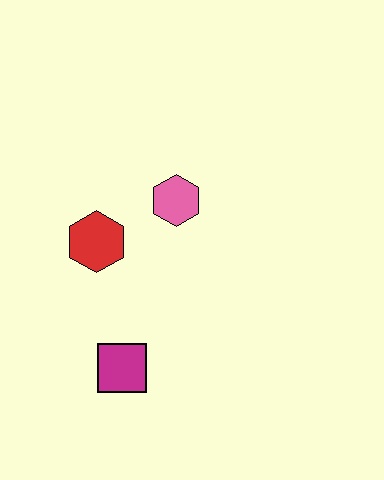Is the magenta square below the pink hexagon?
Yes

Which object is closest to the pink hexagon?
The red hexagon is closest to the pink hexagon.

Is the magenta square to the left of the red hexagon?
No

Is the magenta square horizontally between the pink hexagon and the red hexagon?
Yes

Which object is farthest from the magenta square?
The pink hexagon is farthest from the magenta square.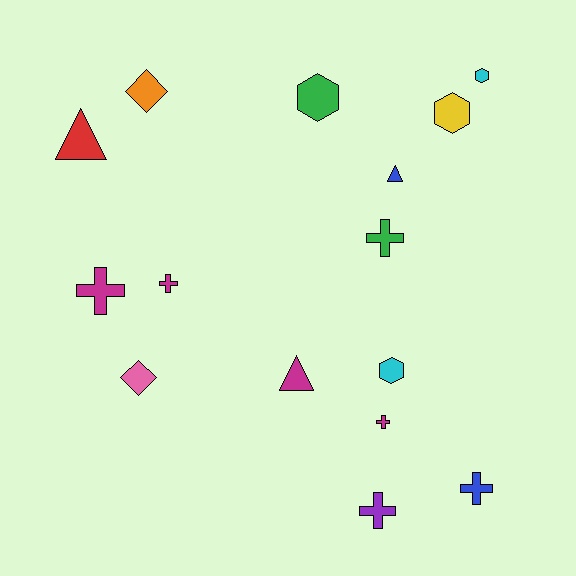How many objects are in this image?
There are 15 objects.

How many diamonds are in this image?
There are 2 diamonds.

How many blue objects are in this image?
There are 2 blue objects.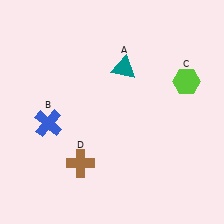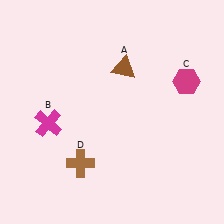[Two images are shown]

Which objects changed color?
A changed from teal to brown. B changed from blue to magenta. C changed from lime to magenta.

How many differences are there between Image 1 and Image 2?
There are 3 differences between the two images.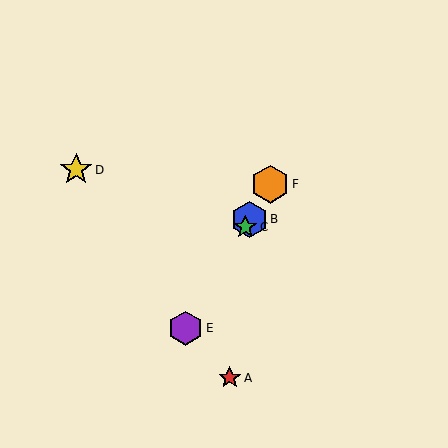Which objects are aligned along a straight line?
Objects B, C, E, F are aligned along a straight line.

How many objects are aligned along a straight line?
4 objects (B, C, E, F) are aligned along a straight line.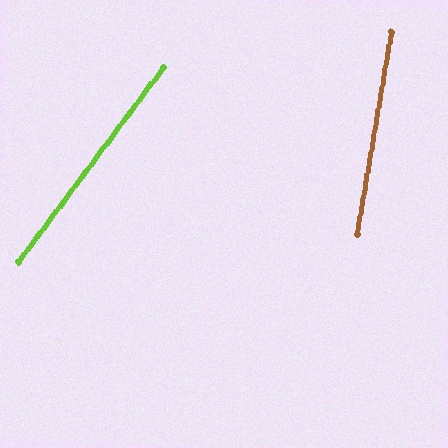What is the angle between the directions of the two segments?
Approximately 27 degrees.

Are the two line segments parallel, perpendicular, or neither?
Neither parallel nor perpendicular — they differ by about 27°.